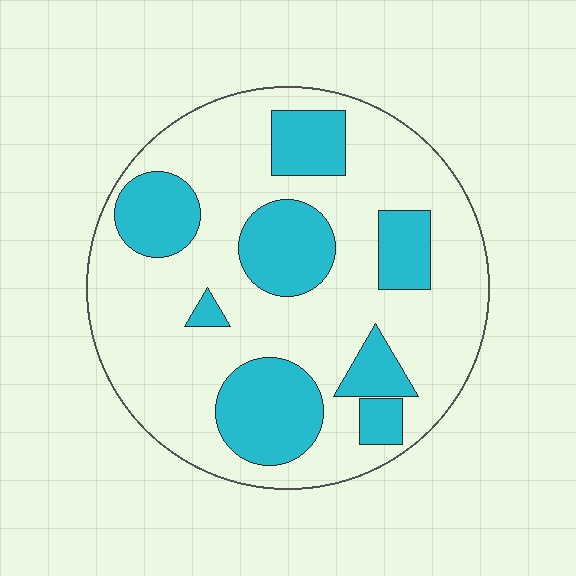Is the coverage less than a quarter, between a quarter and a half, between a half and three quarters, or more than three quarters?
Between a quarter and a half.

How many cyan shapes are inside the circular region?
8.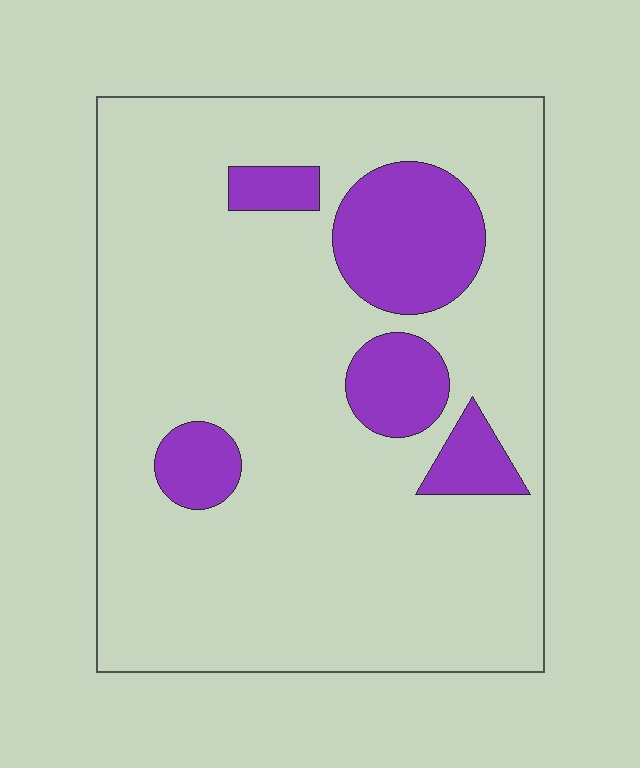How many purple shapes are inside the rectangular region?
5.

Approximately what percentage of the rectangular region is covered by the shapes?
Approximately 15%.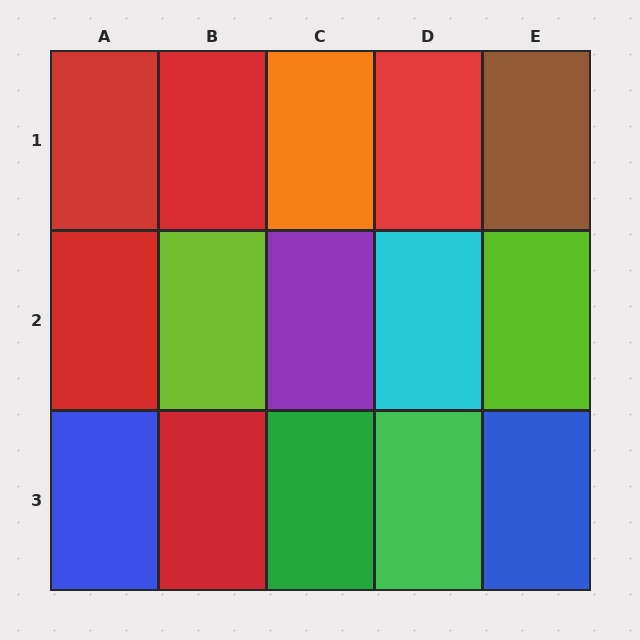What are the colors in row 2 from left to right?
Red, lime, purple, cyan, lime.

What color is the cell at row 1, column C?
Orange.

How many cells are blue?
2 cells are blue.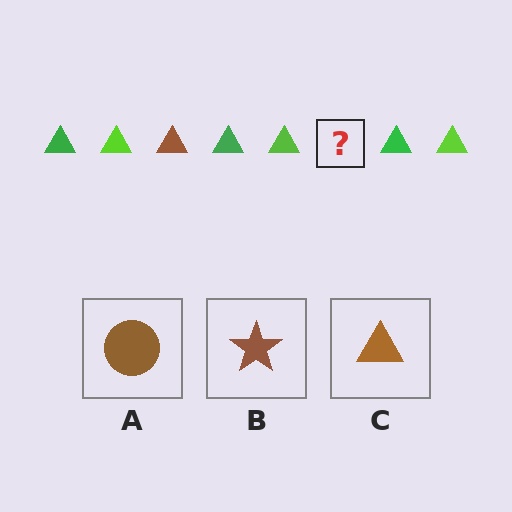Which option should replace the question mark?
Option C.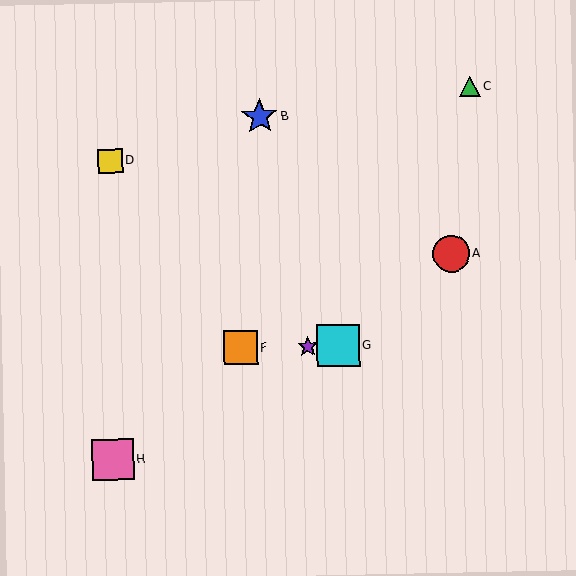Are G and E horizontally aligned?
Yes, both are at y≈346.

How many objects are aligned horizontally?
3 objects (E, F, G) are aligned horizontally.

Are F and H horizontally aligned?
No, F is at y≈348 and H is at y≈460.